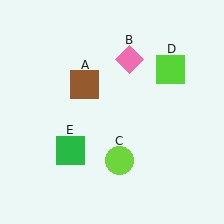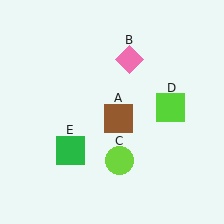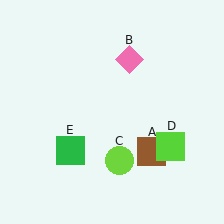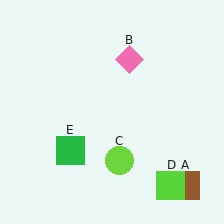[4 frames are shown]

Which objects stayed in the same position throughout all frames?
Pink diamond (object B) and lime circle (object C) and green square (object E) remained stationary.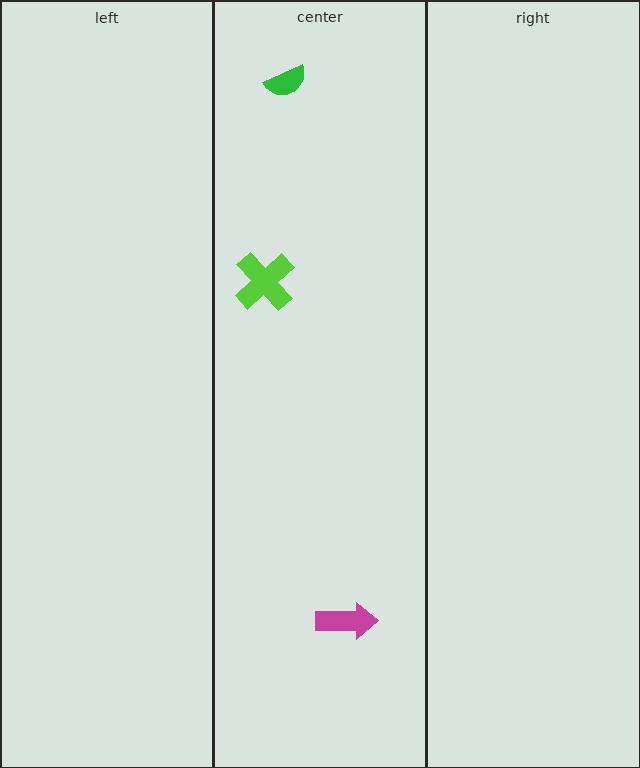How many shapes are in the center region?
3.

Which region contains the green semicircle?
The center region.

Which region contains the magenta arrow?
The center region.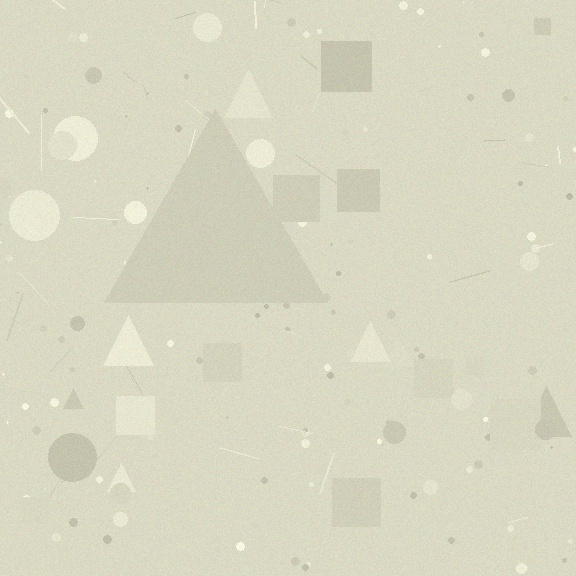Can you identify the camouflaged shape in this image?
The camouflaged shape is a triangle.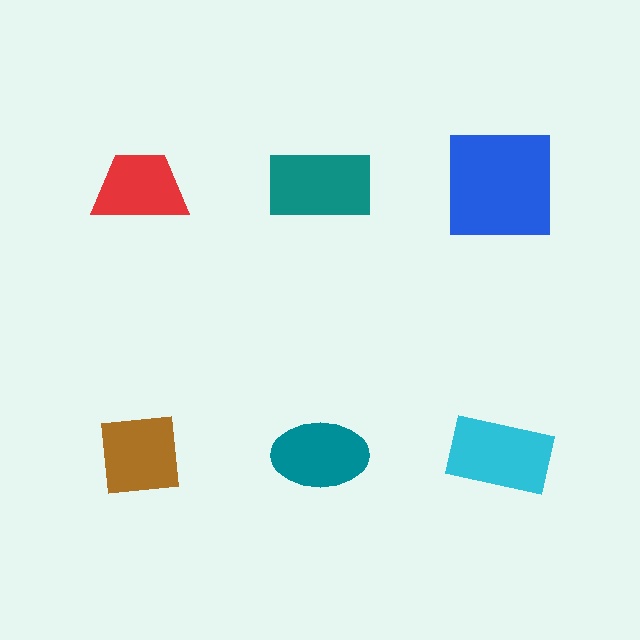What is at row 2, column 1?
A brown square.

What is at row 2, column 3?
A cyan rectangle.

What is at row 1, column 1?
A red trapezoid.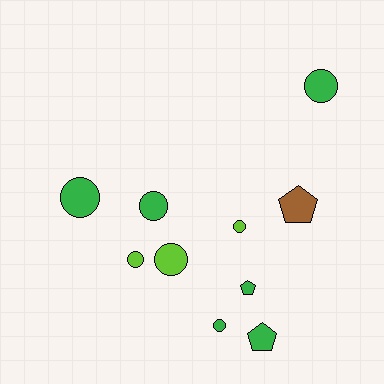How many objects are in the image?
There are 10 objects.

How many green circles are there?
There are 4 green circles.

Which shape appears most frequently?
Circle, with 7 objects.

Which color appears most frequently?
Green, with 6 objects.